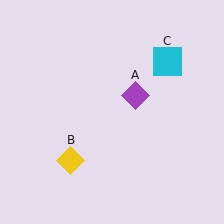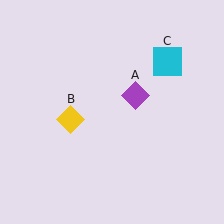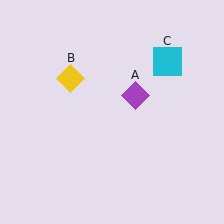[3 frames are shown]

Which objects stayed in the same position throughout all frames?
Purple diamond (object A) and cyan square (object C) remained stationary.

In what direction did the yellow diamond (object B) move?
The yellow diamond (object B) moved up.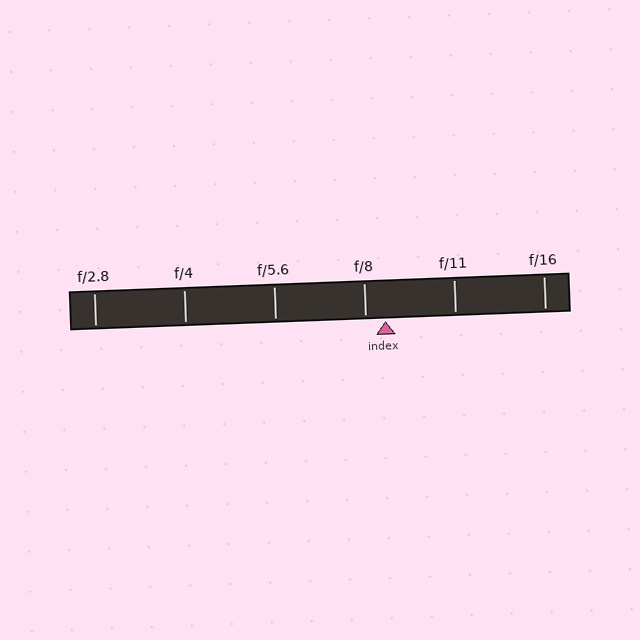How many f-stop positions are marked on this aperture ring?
There are 6 f-stop positions marked.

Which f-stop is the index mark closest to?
The index mark is closest to f/8.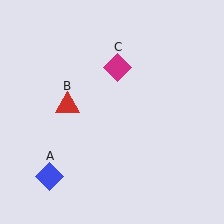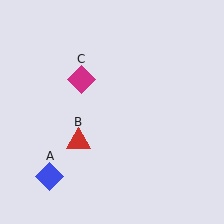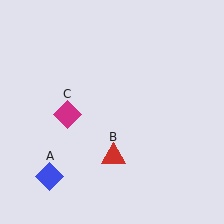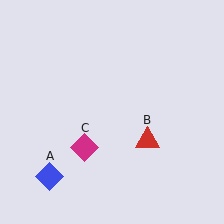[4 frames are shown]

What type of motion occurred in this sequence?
The red triangle (object B), magenta diamond (object C) rotated counterclockwise around the center of the scene.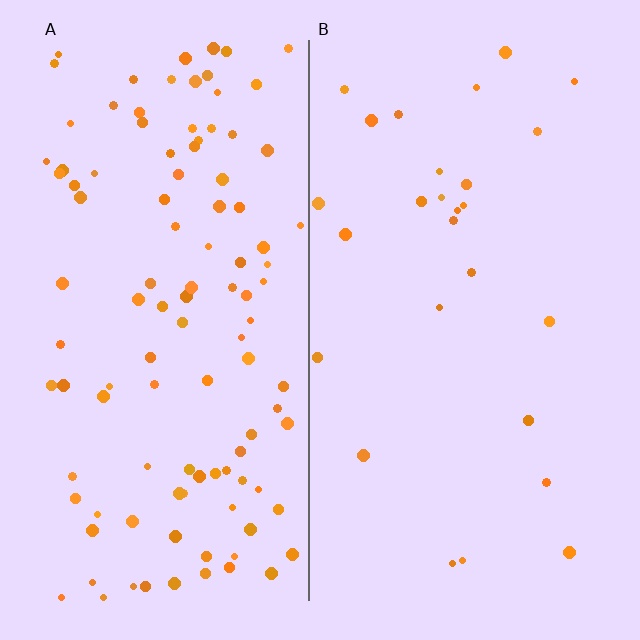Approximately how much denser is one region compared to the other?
Approximately 4.0× — region A over region B.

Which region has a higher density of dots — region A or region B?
A (the left).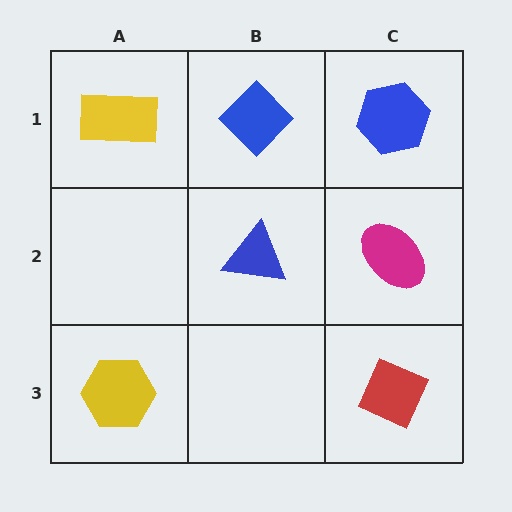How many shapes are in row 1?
3 shapes.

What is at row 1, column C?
A blue hexagon.